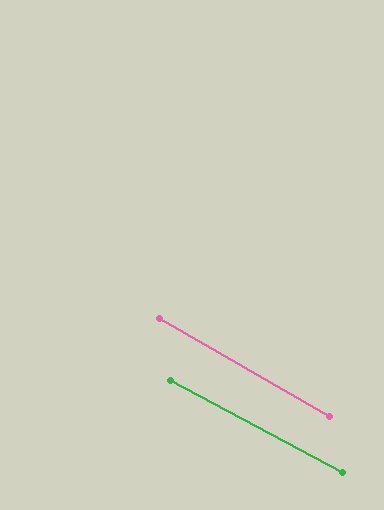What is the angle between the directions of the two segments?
Approximately 2 degrees.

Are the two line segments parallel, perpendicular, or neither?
Parallel — their directions differ by only 1.8°.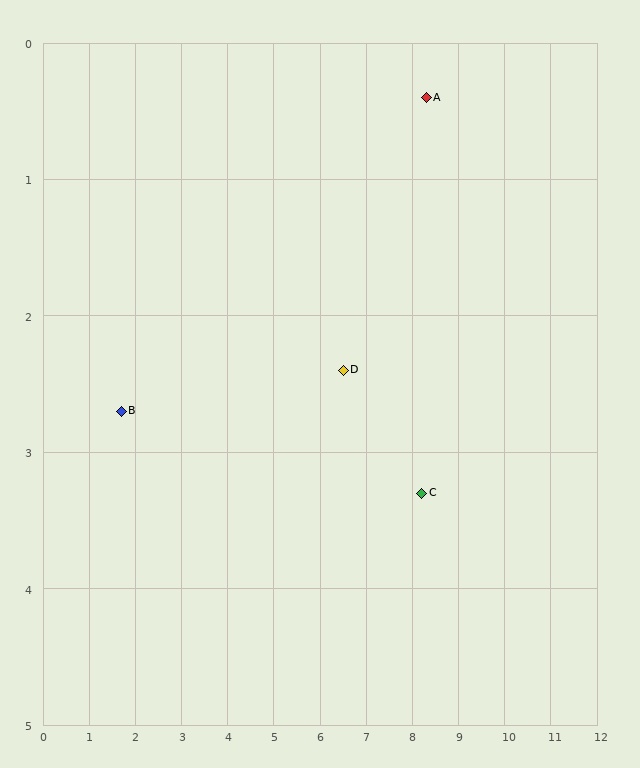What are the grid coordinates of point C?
Point C is at approximately (8.2, 3.3).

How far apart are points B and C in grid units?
Points B and C are about 6.5 grid units apart.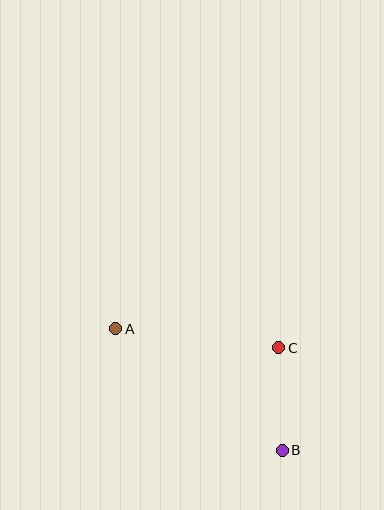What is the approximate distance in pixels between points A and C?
The distance between A and C is approximately 164 pixels.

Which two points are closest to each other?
Points B and C are closest to each other.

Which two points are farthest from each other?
Points A and B are farthest from each other.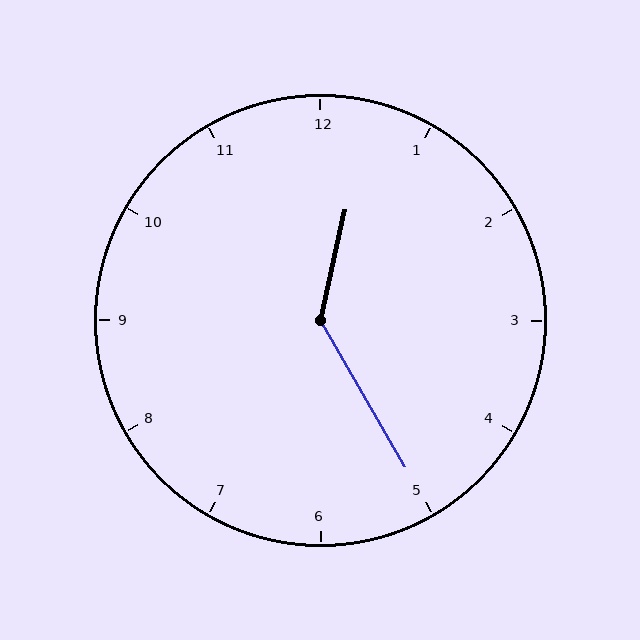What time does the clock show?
12:25.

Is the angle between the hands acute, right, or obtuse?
It is obtuse.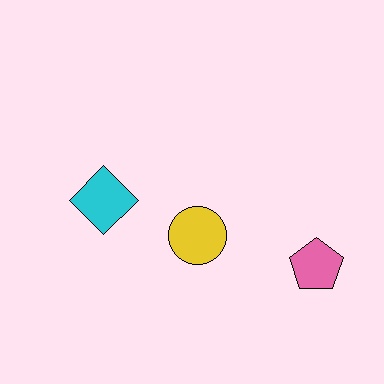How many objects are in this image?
There are 3 objects.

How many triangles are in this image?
There are no triangles.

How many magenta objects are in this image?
There are no magenta objects.